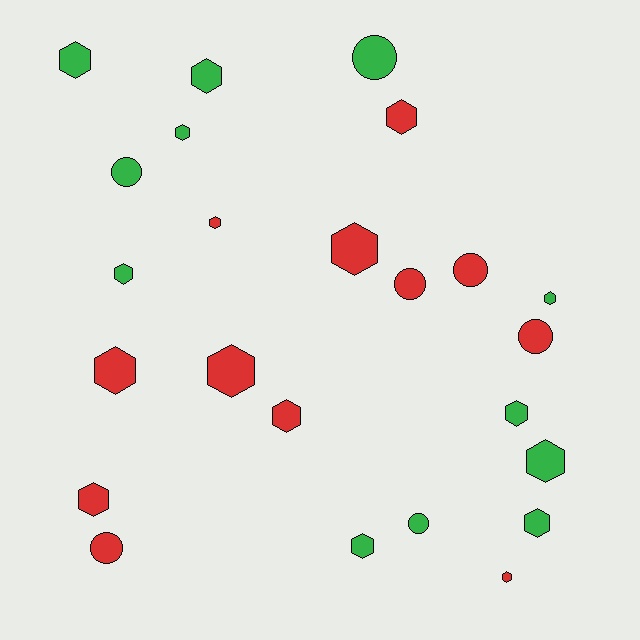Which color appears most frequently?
Red, with 12 objects.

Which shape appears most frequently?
Hexagon, with 17 objects.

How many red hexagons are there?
There are 8 red hexagons.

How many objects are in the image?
There are 24 objects.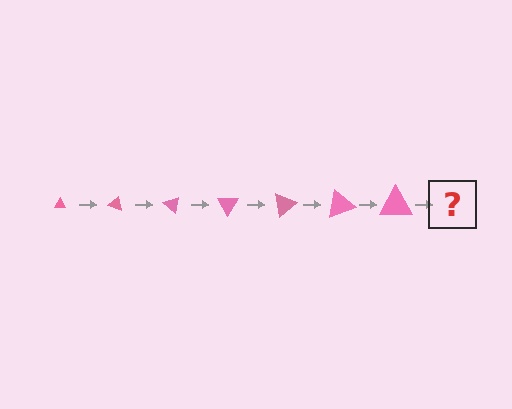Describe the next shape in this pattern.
It should be a triangle, larger than the previous one and rotated 140 degrees from the start.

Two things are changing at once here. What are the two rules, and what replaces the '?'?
The two rules are that the triangle grows larger each step and it rotates 20 degrees each step. The '?' should be a triangle, larger than the previous one and rotated 140 degrees from the start.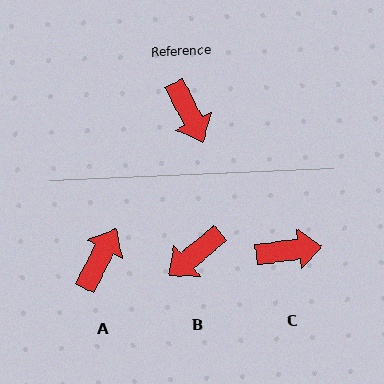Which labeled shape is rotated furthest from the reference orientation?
A, about 125 degrees away.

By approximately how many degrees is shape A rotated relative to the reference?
Approximately 125 degrees counter-clockwise.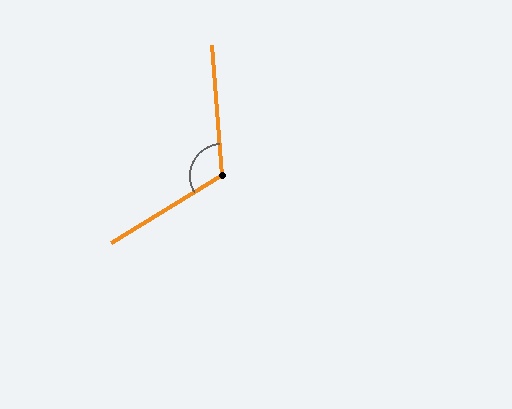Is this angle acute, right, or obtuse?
It is obtuse.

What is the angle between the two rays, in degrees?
Approximately 117 degrees.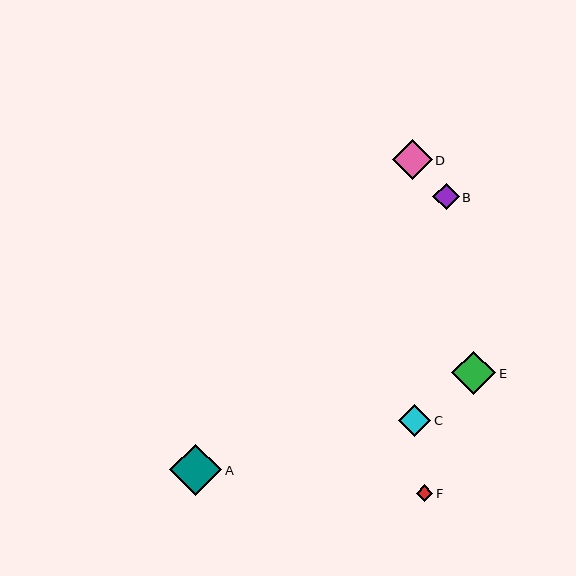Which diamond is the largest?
Diamond A is the largest with a size of approximately 52 pixels.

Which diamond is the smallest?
Diamond F is the smallest with a size of approximately 16 pixels.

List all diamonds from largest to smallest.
From largest to smallest: A, E, D, C, B, F.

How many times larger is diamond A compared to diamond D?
Diamond A is approximately 1.3 times the size of diamond D.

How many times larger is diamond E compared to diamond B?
Diamond E is approximately 1.6 times the size of diamond B.